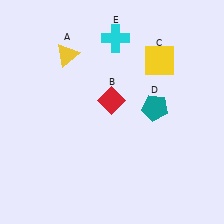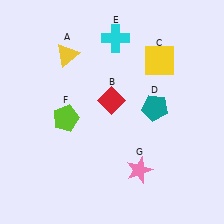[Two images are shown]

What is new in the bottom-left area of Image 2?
A lime pentagon (F) was added in the bottom-left area of Image 2.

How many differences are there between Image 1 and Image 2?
There are 2 differences between the two images.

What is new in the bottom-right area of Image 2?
A pink star (G) was added in the bottom-right area of Image 2.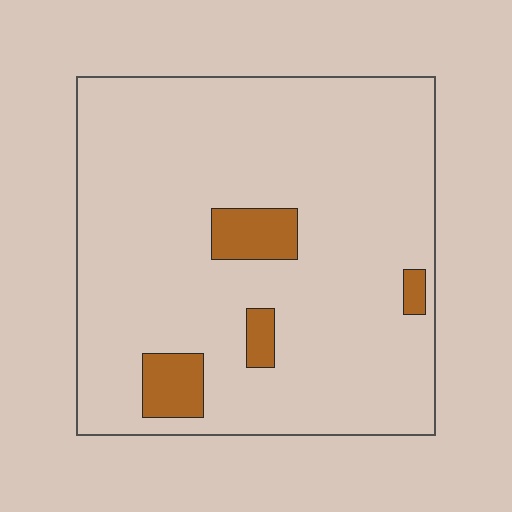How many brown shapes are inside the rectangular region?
4.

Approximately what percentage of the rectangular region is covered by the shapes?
Approximately 10%.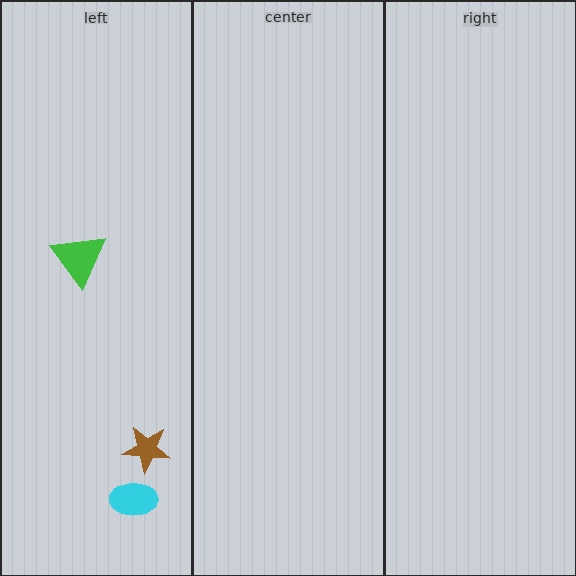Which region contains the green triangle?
The left region.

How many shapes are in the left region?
3.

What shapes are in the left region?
The brown star, the green triangle, the cyan ellipse.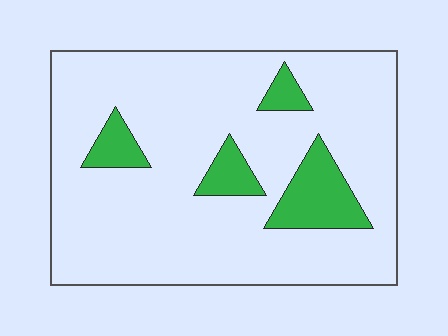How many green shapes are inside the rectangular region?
4.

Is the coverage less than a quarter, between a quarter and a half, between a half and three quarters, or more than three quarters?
Less than a quarter.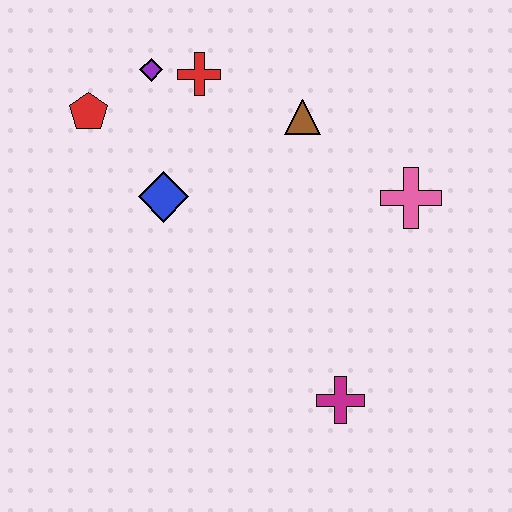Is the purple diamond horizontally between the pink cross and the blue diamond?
No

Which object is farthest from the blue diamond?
The magenta cross is farthest from the blue diamond.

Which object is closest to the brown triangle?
The red cross is closest to the brown triangle.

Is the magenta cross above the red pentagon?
No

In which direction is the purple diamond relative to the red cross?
The purple diamond is to the left of the red cross.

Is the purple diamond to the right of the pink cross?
No